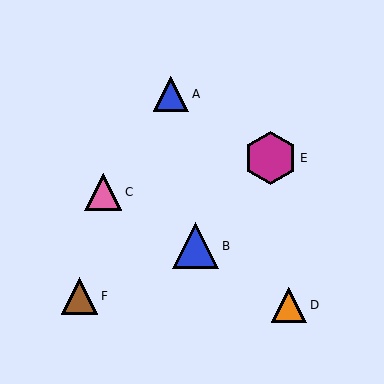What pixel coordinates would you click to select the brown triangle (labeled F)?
Click at (80, 296) to select the brown triangle F.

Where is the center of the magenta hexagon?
The center of the magenta hexagon is at (271, 158).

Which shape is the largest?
The magenta hexagon (labeled E) is the largest.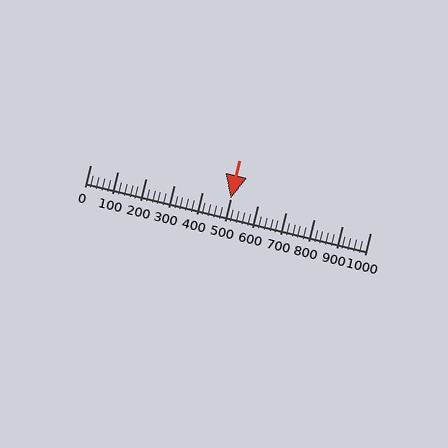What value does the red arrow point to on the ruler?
The red arrow points to approximately 500.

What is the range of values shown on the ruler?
The ruler shows values from 0 to 1000.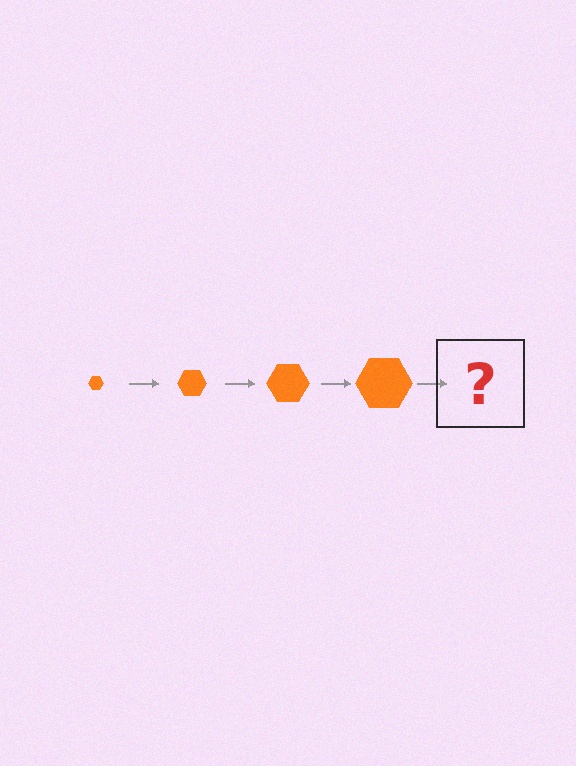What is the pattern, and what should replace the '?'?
The pattern is that the hexagon gets progressively larger each step. The '?' should be an orange hexagon, larger than the previous one.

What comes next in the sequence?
The next element should be an orange hexagon, larger than the previous one.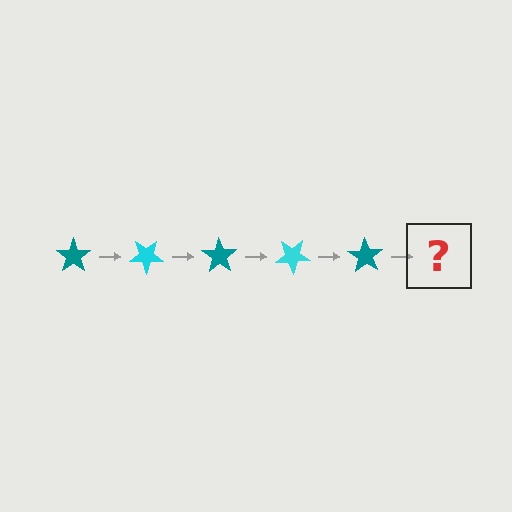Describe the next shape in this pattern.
It should be a cyan star, rotated 175 degrees from the start.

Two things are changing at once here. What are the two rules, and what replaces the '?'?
The two rules are that it rotates 35 degrees each step and the color cycles through teal and cyan. The '?' should be a cyan star, rotated 175 degrees from the start.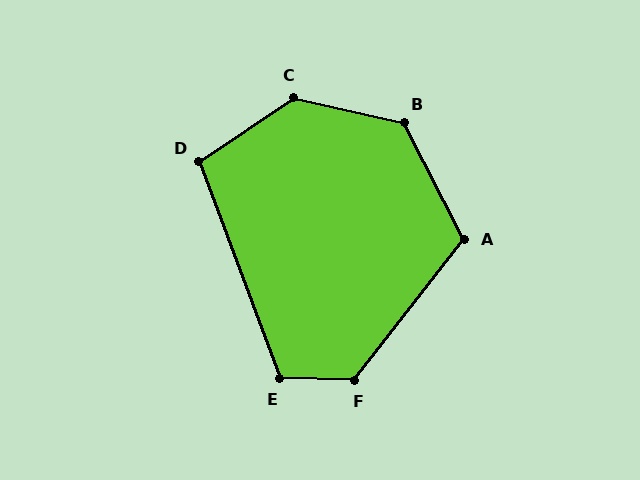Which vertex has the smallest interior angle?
D, at approximately 104 degrees.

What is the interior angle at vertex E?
Approximately 112 degrees (obtuse).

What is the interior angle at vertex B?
Approximately 130 degrees (obtuse).